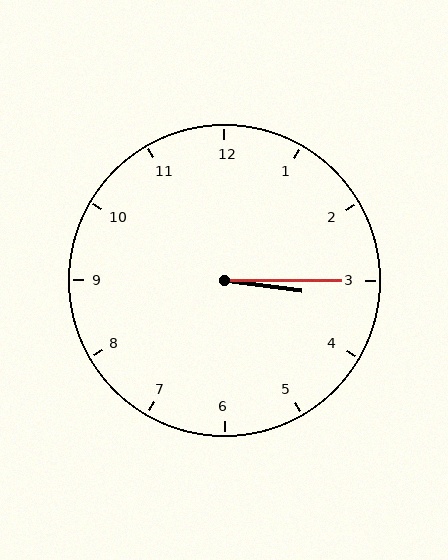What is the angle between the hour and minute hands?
Approximately 8 degrees.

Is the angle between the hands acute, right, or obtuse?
It is acute.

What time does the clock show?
3:15.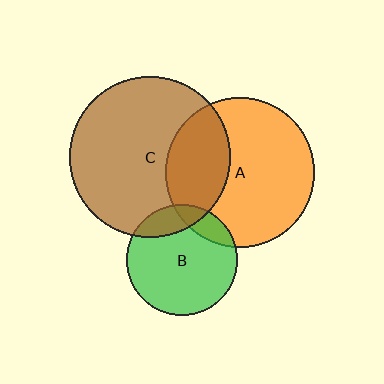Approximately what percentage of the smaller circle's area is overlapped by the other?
Approximately 30%.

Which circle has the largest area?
Circle C (brown).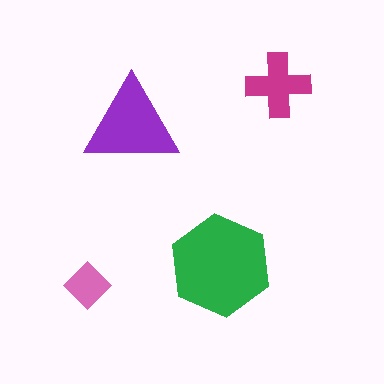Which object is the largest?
The green hexagon.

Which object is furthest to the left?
The pink diamond is leftmost.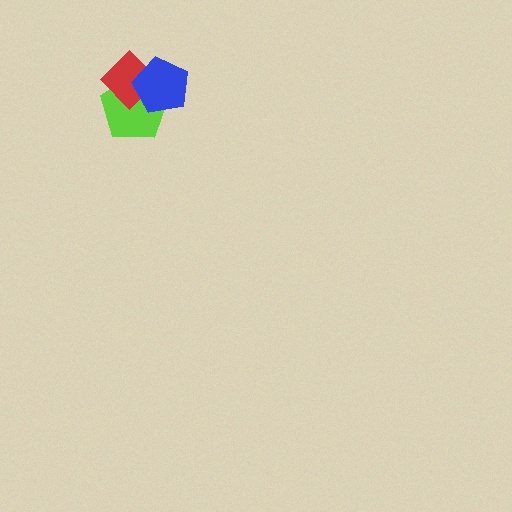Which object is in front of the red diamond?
The blue pentagon is in front of the red diamond.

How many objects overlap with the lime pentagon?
2 objects overlap with the lime pentagon.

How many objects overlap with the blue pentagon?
2 objects overlap with the blue pentagon.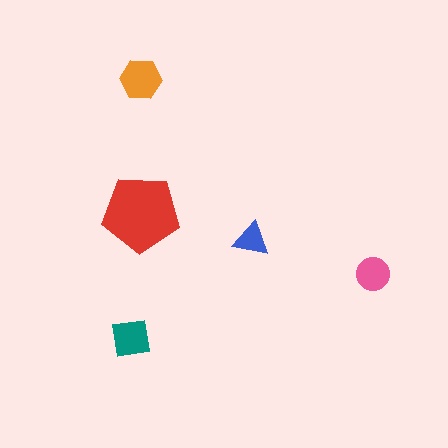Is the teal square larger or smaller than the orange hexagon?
Smaller.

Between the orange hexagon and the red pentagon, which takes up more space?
The red pentagon.